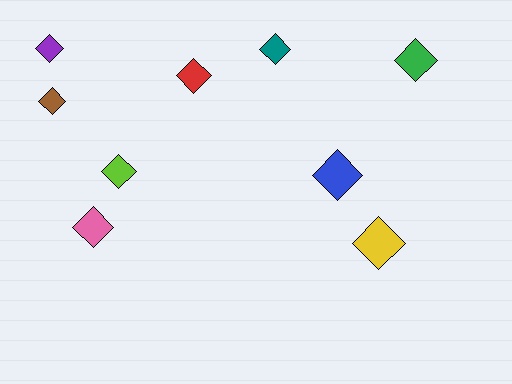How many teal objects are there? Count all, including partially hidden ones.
There is 1 teal object.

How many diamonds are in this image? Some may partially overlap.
There are 9 diamonds.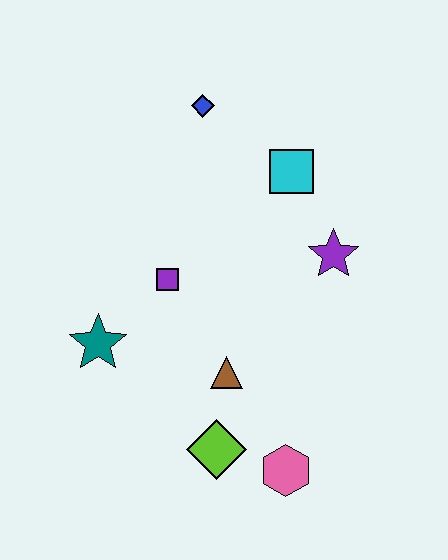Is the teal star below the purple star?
Yes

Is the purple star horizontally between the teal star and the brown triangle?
No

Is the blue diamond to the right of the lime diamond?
No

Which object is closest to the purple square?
The teal star is closest to the purple square.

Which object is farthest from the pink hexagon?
The blue diamond is farthest from the pink hexagon.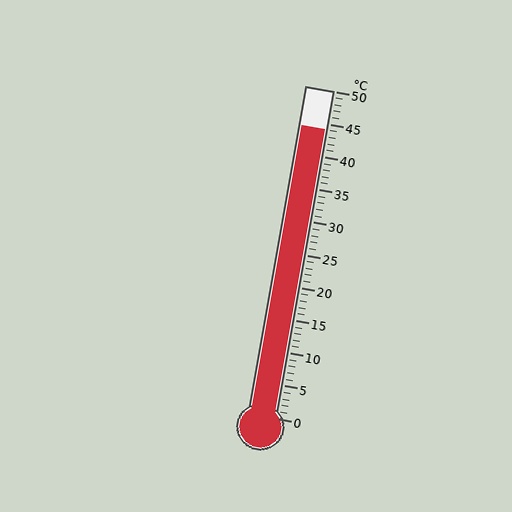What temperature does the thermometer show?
The thermometer shows approximately 44°C.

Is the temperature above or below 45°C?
The temperature is below 45°C.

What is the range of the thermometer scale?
The thermometer scale ranges from 0°C to 50°C.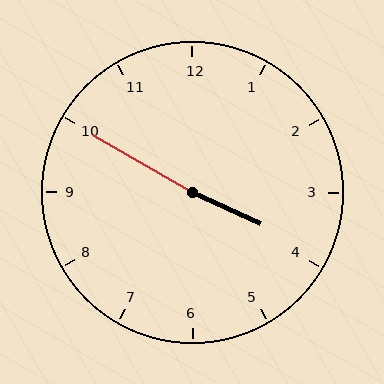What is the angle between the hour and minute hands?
Approximately 175 degrees.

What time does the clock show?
3:50.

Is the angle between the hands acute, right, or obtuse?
It is obtuse.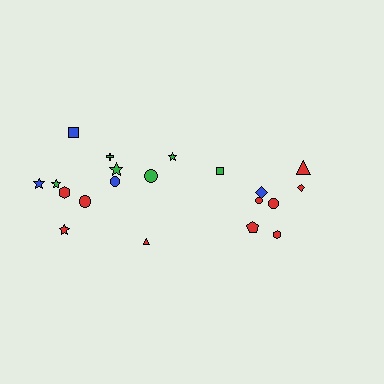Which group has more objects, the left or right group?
The left group.